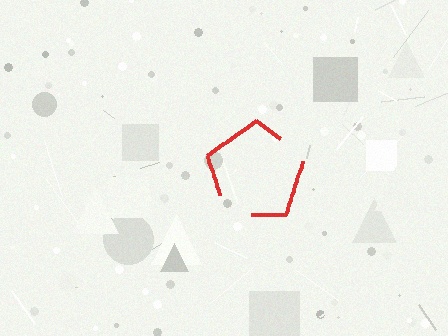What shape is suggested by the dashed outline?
The dashed outline suggests a pentagon.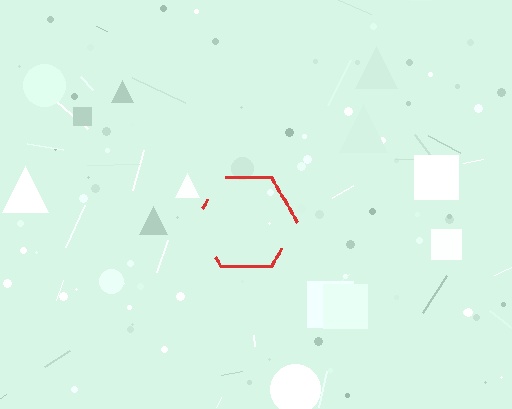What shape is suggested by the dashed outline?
The dashed outline suggests a hexagon.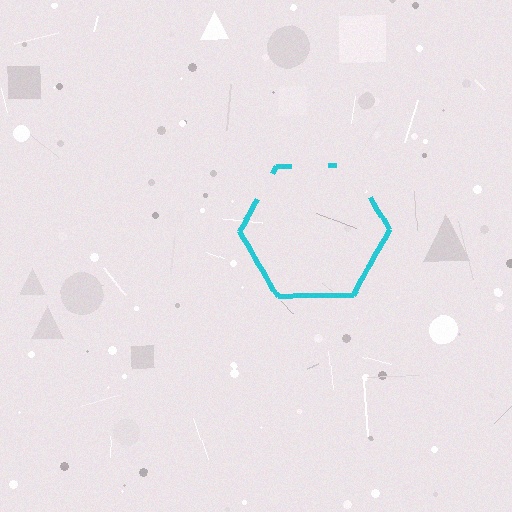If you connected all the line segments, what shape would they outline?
They would outline a hexagon.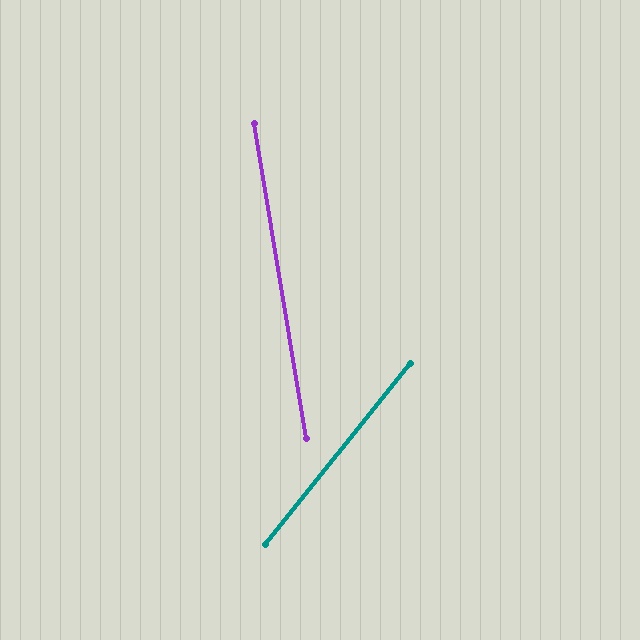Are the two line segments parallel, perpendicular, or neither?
Neither parallel nor perpendicular — they differ by about 48°.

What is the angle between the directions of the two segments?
Approximately 48 degrees.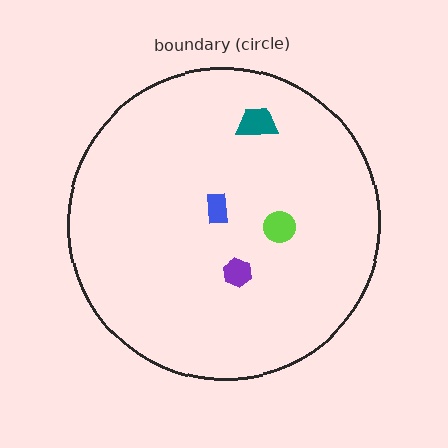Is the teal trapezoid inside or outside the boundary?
Inside.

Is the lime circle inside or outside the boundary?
Inside.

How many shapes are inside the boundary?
4 inside, 0 outside.